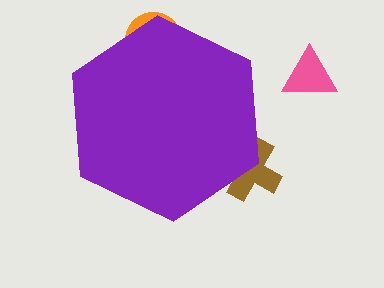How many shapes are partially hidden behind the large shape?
2 shapes are partially hidden.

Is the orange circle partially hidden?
Yes, the orange circle is partially hidden behind the purple hexagon.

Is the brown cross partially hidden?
Yes, the brown cross is partially hidden behind the purple hexagon.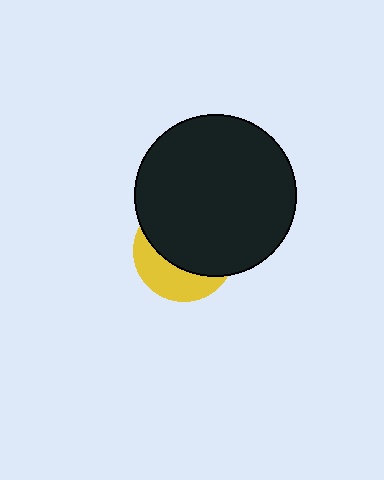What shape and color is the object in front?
The object in front is a black circle.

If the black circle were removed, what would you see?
You would see the complete yellow circle.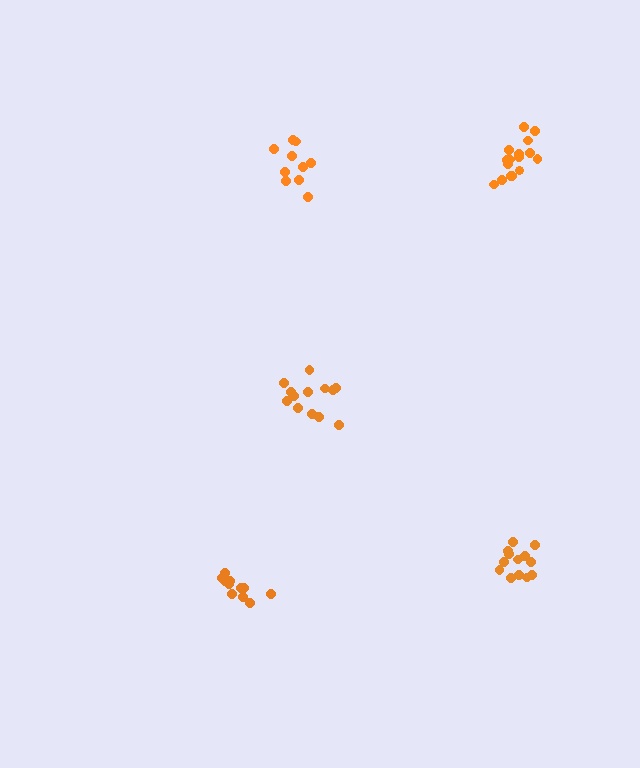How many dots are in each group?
Group 1: 13 dots, Group 2: 11 dots, Group 3: 13 dots, Group 4: 10 dots, Group 5: 16 dots (63 total).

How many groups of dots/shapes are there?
There are 5 groups.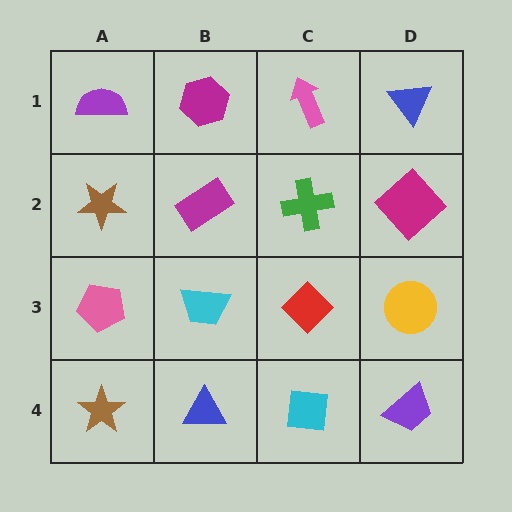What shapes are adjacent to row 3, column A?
A brown star (row 2, column A), a brown star (row 4, column A), a cyan trapezoid (row 3, column B).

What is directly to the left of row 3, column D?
A red diamond.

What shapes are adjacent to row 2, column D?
A blue triangle (row 1, column D), a yellow circle (row 3, column D), a green cross (row 2, column C).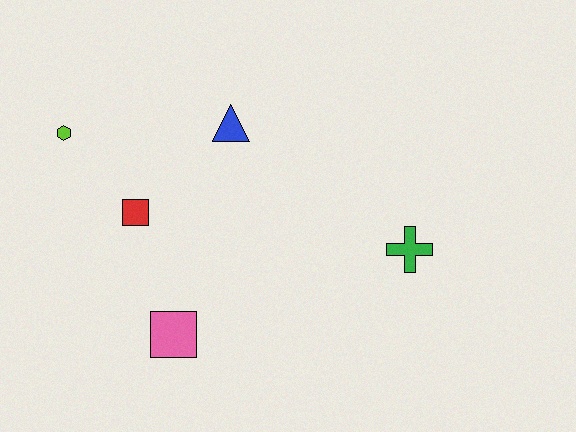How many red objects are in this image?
There is 1 red object.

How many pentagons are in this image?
There are no pentagons.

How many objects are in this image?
There are 5 objects.